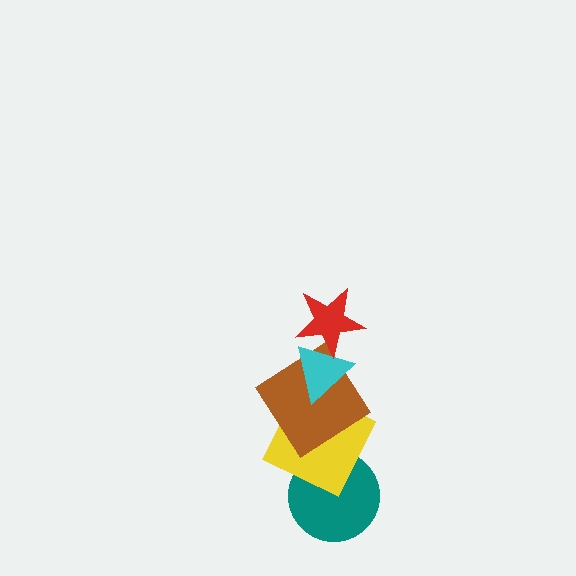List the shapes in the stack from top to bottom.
From top to bottom: the red star, the cyan triangle, the brown diamond, the yellow square, the teal circle.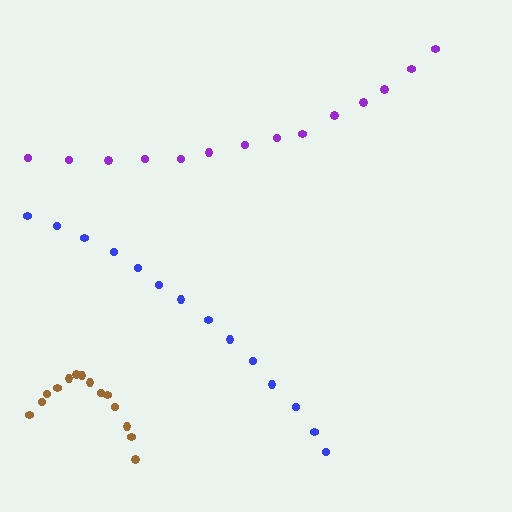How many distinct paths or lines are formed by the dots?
There are 3 distinct paths.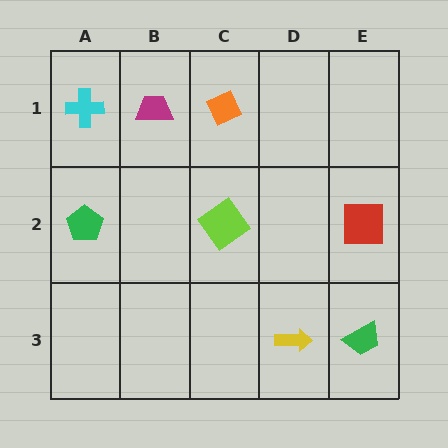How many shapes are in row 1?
3 shapes.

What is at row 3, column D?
A yellow arrow.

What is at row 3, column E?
A green trapezoid.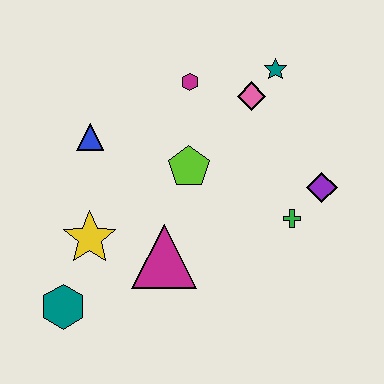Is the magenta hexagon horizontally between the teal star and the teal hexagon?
Yes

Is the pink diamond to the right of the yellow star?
Yes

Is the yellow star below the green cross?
Yes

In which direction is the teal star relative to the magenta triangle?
The teal star is above the magenta triangle.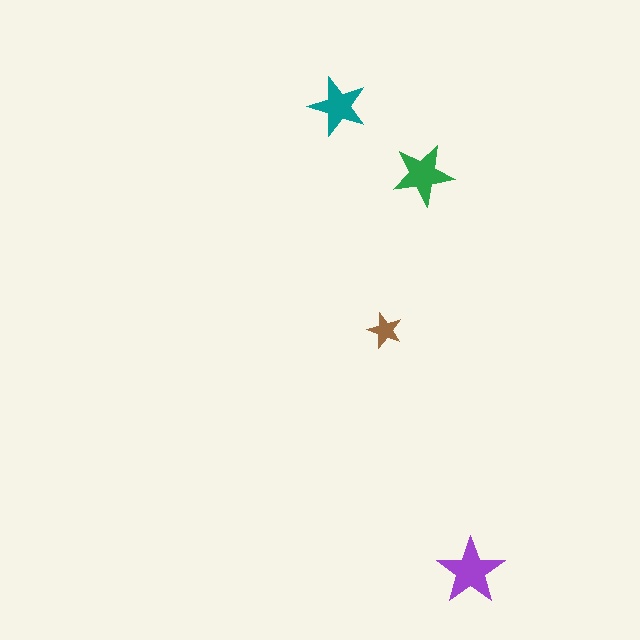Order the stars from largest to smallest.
the purple one, the green one, the teal one, the brown one.